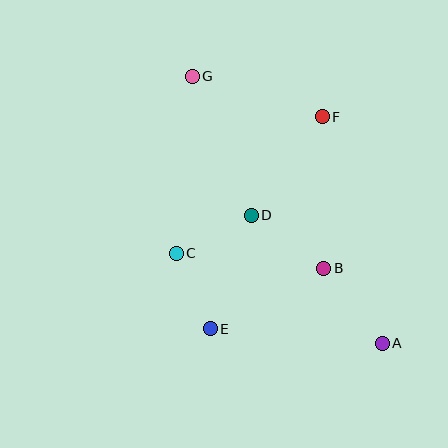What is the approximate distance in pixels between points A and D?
The distance between A and D is approximately 183 pixels.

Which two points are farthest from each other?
Points A and G are farthest from each other.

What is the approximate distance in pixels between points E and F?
The distance between E and F is approximately 240 pixels.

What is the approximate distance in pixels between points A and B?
The distance between A and B is approximately 95 pixels.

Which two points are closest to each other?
Points C and E are closest to each other.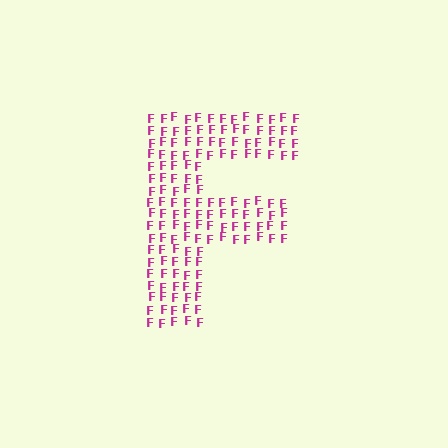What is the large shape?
The large shape is the letter F.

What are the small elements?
The small elements are letter F's.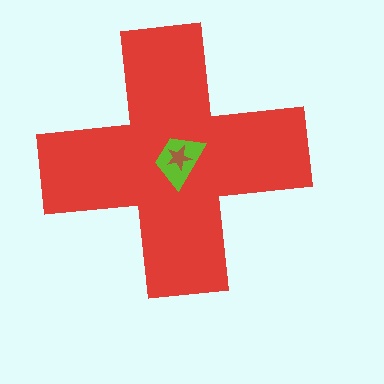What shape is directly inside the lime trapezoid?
The brown star.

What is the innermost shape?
The brown star.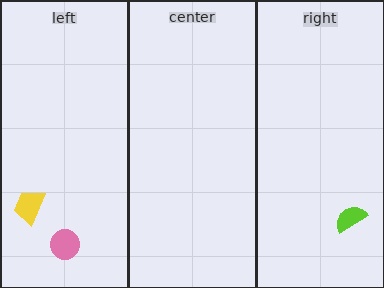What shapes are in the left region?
The yellow trapezoid, the pink circle.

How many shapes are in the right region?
1.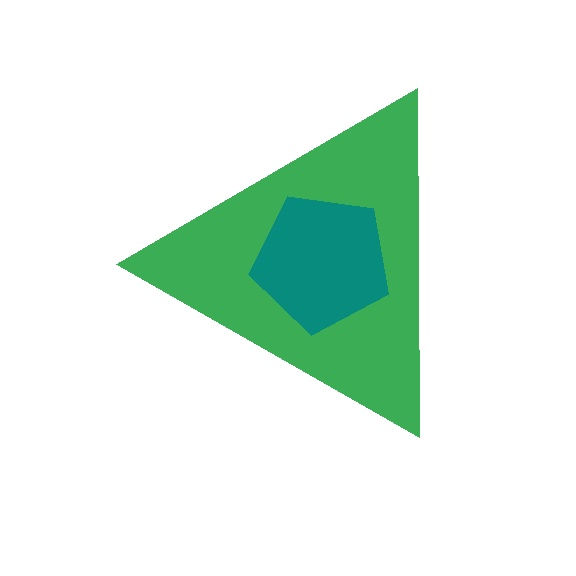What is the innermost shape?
The teal pentagon.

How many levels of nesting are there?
2.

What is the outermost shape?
The green triangle.